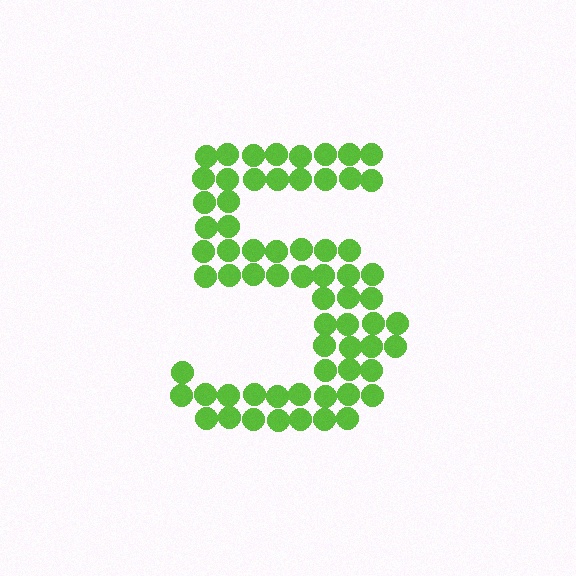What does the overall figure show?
The overall figure shows the digit 5.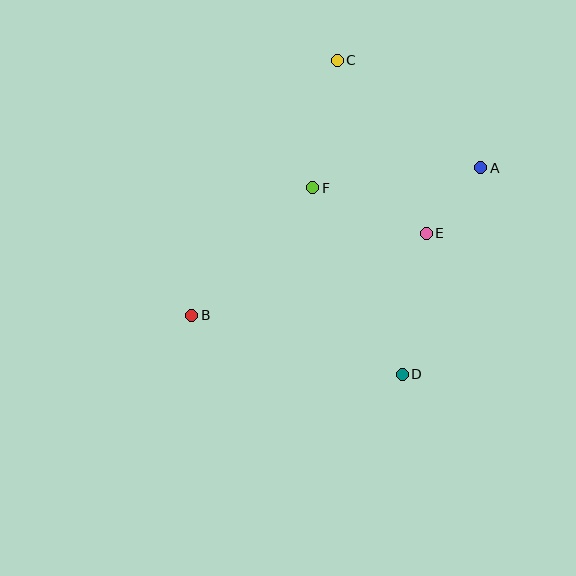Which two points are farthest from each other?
Points A and B are farthest from each other.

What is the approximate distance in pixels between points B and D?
The distance between B and D is approximately 218 pixels.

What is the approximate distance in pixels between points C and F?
The distance between C and F is approximately 130 pixels.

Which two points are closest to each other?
Points A and E are closest to each other.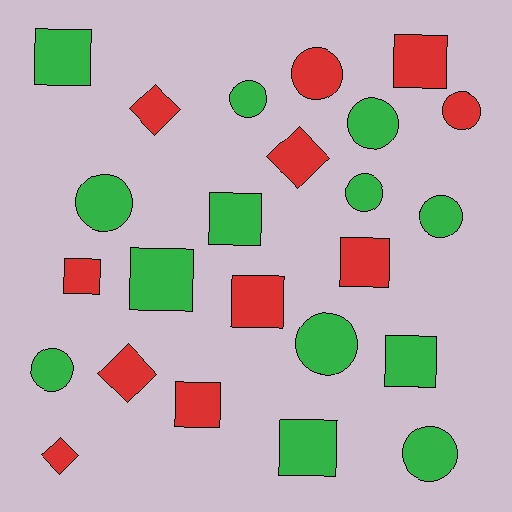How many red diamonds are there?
There are 4 red diamonds.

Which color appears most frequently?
Green, with 13 objects.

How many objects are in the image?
There are 24 objects.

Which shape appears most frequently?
Square, with 10 objects.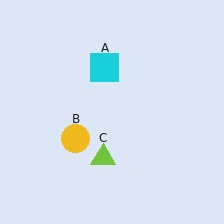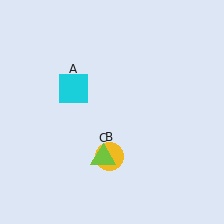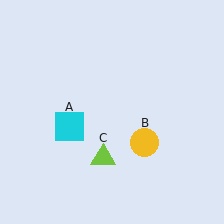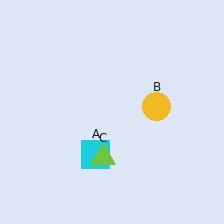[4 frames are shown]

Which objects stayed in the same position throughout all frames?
Lime triangle (object C) remained stationary.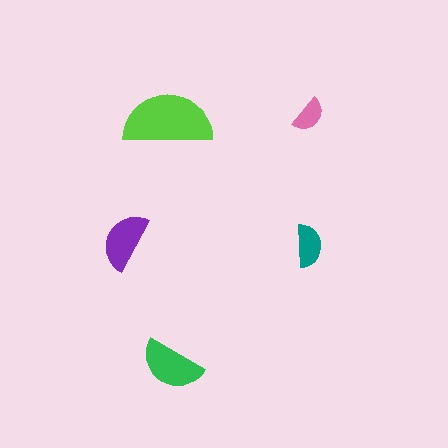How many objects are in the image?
There are 5 objects in the image.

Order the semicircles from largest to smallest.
the lime one, the green one, the purple one, the teal one, the pink one.